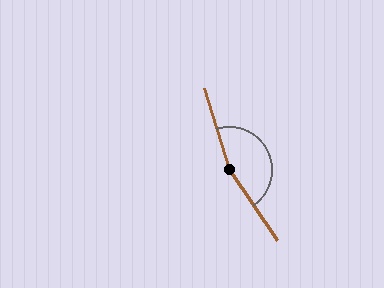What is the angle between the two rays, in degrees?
Approximately 163 degrees.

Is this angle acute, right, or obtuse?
It is obtuse.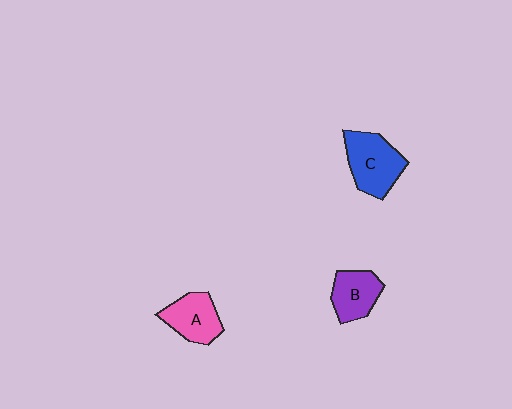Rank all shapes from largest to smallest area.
From largest to smallest: C (blue), A (pink), B (purple).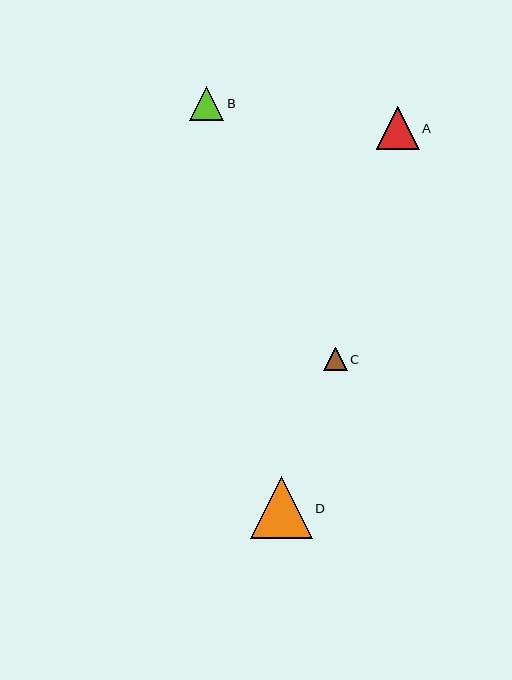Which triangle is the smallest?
Triangle C is the smallest with a size of approximately 24 pixels.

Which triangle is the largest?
Triangle D is the largest with a size of approximately 62 pixels.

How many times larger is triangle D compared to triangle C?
Triangle D is approximately 2.6 times the size of triangle C.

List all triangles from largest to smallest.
From largest to smallest: D, A, B, C.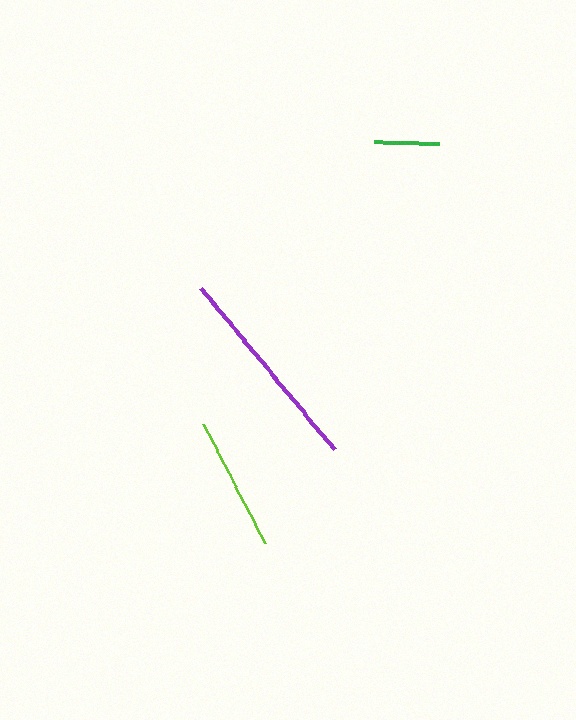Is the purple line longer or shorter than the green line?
The purple line is longer than the green line.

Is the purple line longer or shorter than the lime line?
The purple line is longer than the lime line.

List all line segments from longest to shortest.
From longest to shortest: purple, lime, green.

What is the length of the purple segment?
The purple segment is approximately 210 pixels long.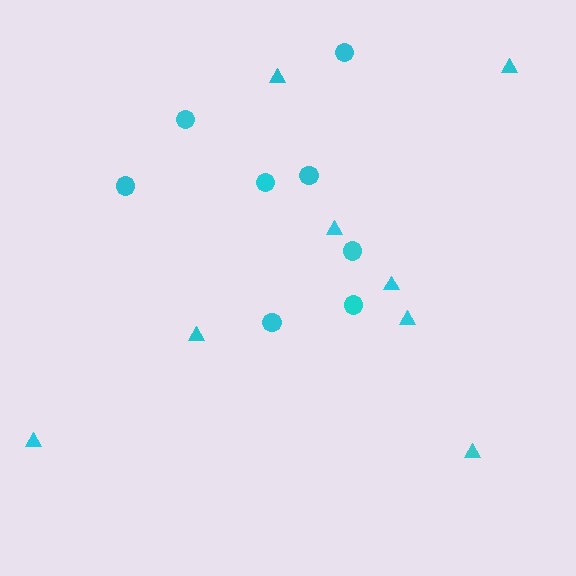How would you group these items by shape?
There are 2 groups: one group of triangles (8) and one group of circles (8).